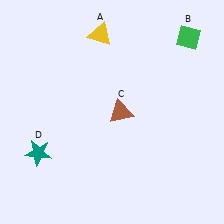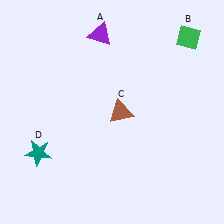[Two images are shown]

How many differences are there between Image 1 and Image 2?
There is 1 difference between the two images.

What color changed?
The triangle (A) changed from yellow in Image 1 to purple in Image 2.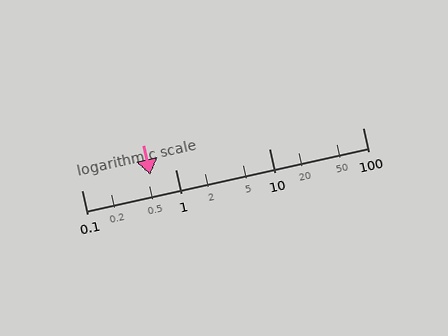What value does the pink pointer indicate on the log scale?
The pointer indicates approximately 0.54.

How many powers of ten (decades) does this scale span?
The scale spans 3 decades, from 0.1 to 100.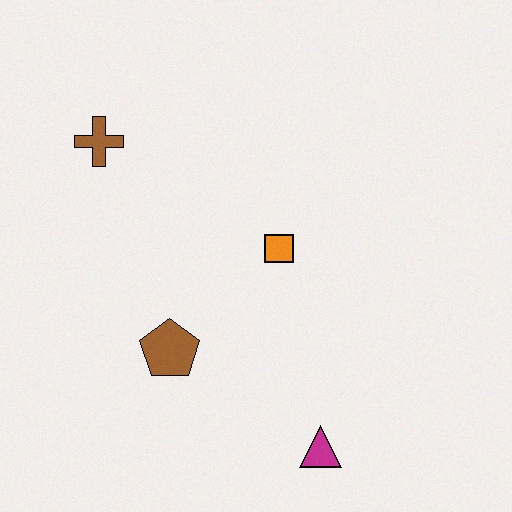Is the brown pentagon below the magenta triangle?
No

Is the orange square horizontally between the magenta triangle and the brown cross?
Yes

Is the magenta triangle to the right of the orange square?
Yes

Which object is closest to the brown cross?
The orange square is closest to the brown cross.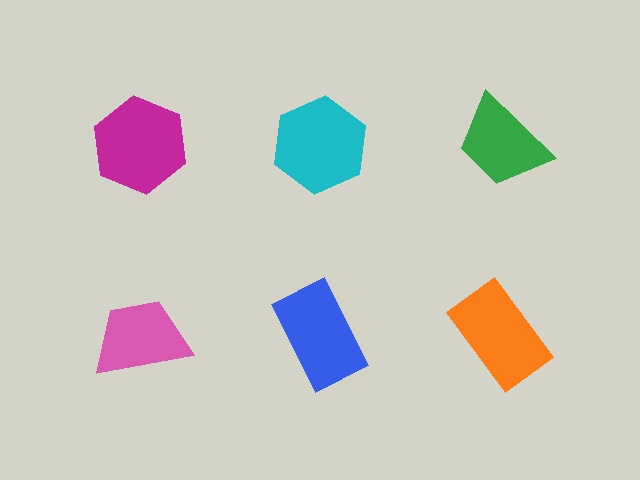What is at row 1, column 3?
A green trapezoid.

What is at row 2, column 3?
An orange rectangle.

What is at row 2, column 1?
A pink trapezoid.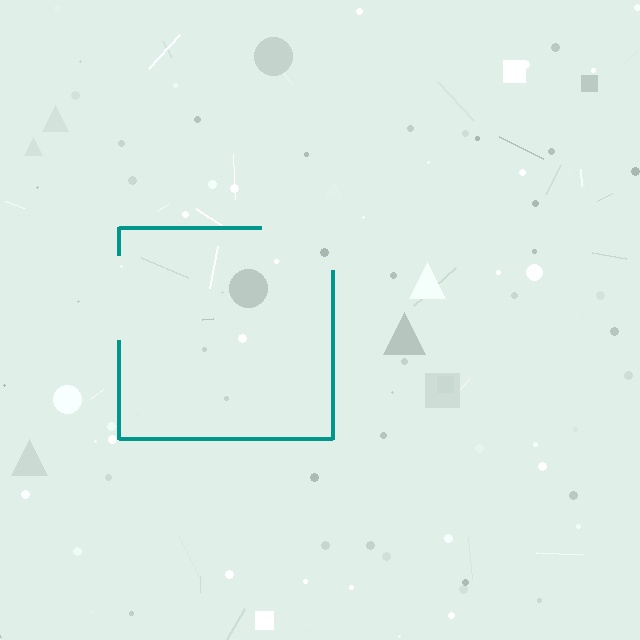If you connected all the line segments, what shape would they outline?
They would outline a square.